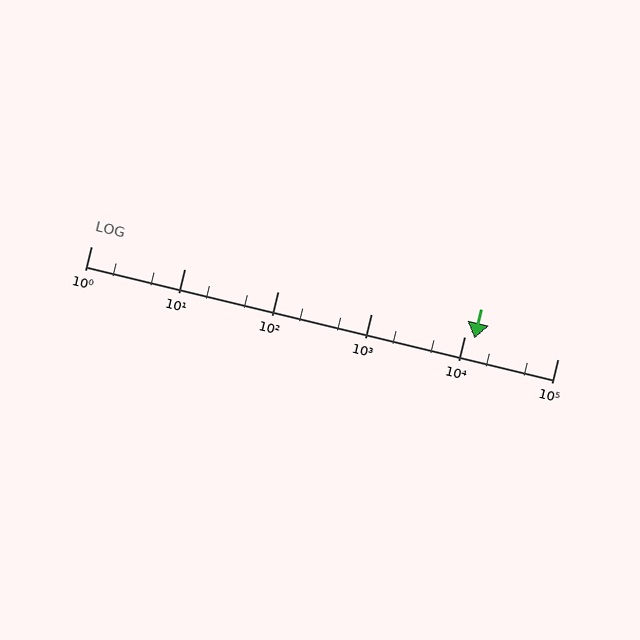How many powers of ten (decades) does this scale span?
The scale spans 5 decades, from 1 to 100000.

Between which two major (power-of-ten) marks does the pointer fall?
The pointer is between 10000 and 100000.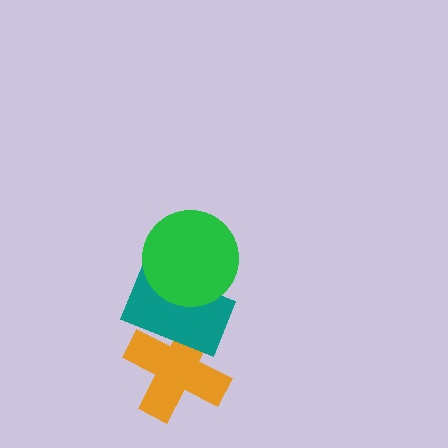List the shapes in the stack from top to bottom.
From top to bottom: the green circle, the teal rectangle, the orange cross.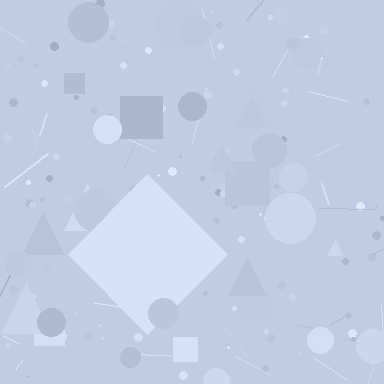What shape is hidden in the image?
A diamond is hidden in the image.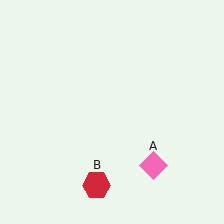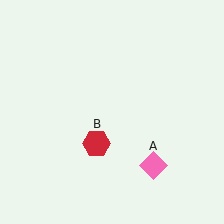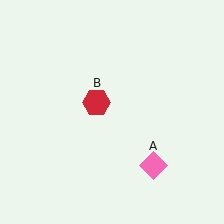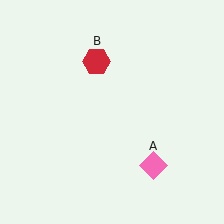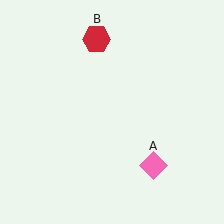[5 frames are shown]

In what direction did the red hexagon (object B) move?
The red hexagon (object B) moved up.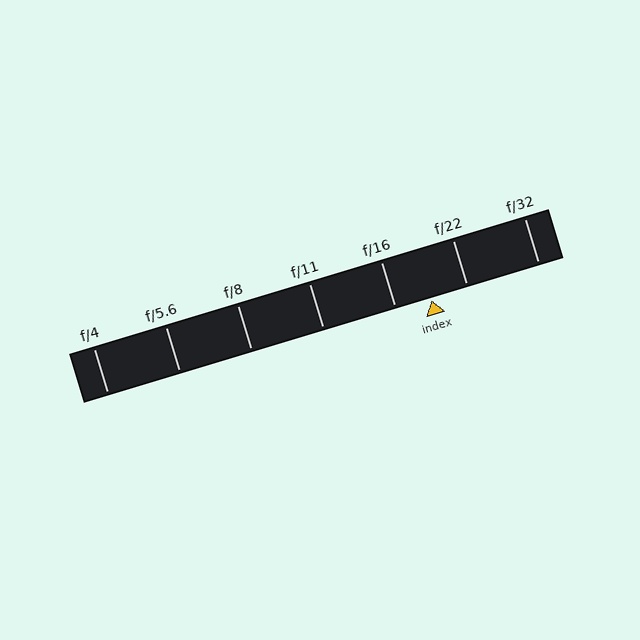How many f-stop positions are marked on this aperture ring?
There are 7 f-stop positions marked.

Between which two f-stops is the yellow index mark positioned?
The index mark is between f/16 and f/22.